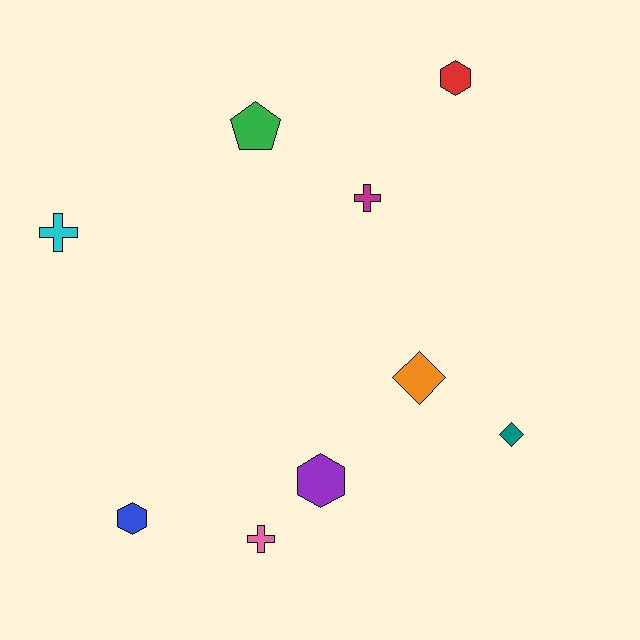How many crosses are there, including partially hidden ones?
There are 3 crosses.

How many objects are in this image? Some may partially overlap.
There are 9 objects.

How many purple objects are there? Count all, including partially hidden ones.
There is 1 purple object.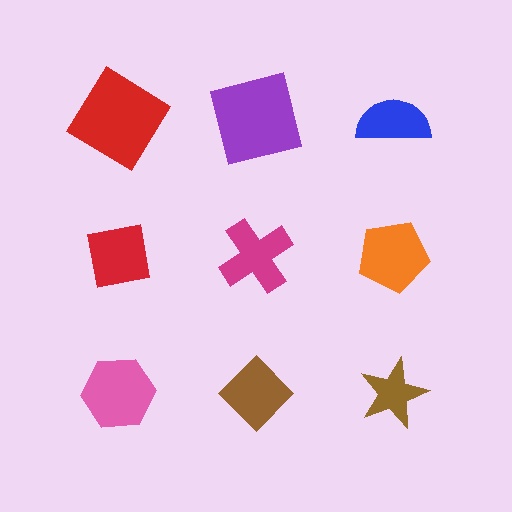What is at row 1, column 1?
A red diamond.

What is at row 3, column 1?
A pink hexagon.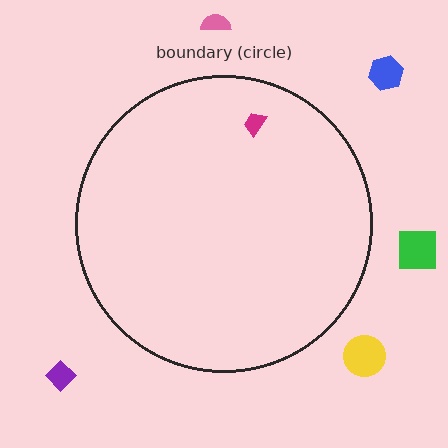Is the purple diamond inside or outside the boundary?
Outside.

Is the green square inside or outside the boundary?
Outside.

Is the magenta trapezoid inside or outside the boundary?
Inside.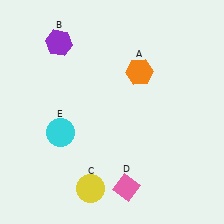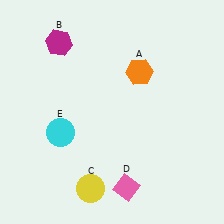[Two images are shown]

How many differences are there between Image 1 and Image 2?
There is 1 difference between the two images.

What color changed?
The hexagon (B) changed from purple in Image 1 to magenta in Image 2.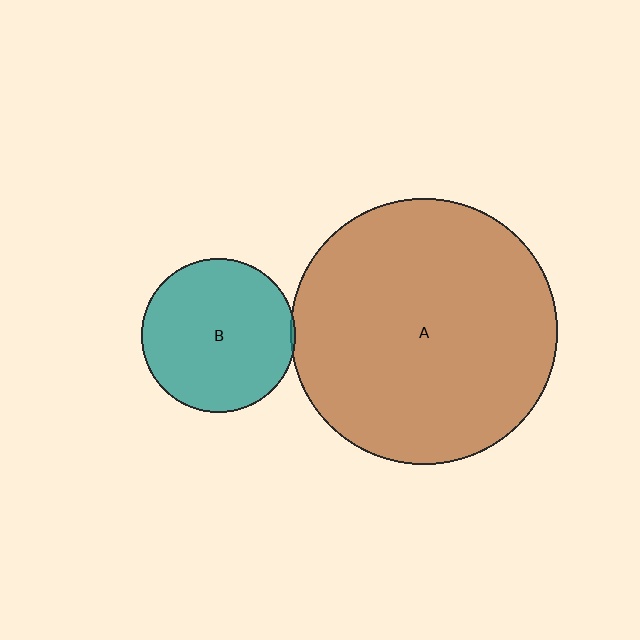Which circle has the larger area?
Circle A (brown).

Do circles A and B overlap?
Yes.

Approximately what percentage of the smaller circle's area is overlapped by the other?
Approximately 5%.